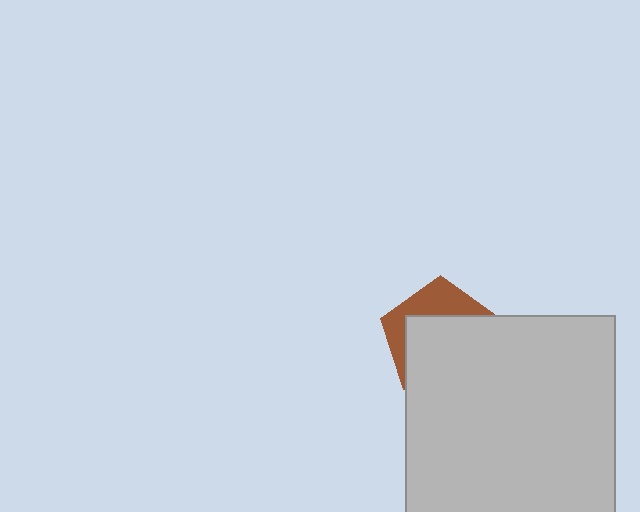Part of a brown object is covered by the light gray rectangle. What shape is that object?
It is a pentagon.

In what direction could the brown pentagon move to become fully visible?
The brown pentagon could move up. That would shift it out from behind the light gray rectangle entirely.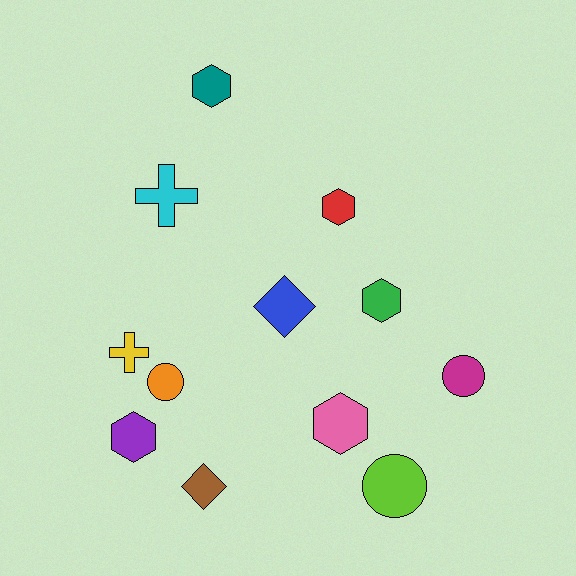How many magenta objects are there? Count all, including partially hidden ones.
There is 1 magenta object.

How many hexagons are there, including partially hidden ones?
There are 5 hexagons.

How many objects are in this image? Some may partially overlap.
There are 12 objects.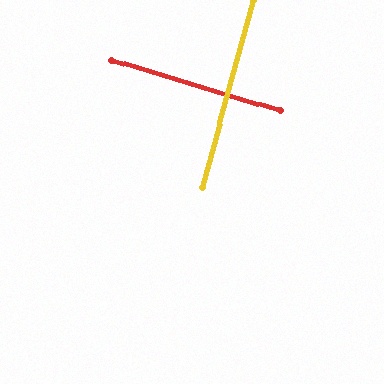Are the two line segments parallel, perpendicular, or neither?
Perpendicular — they meet at approximately 88°.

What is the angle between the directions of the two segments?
Approximately 88 degrees.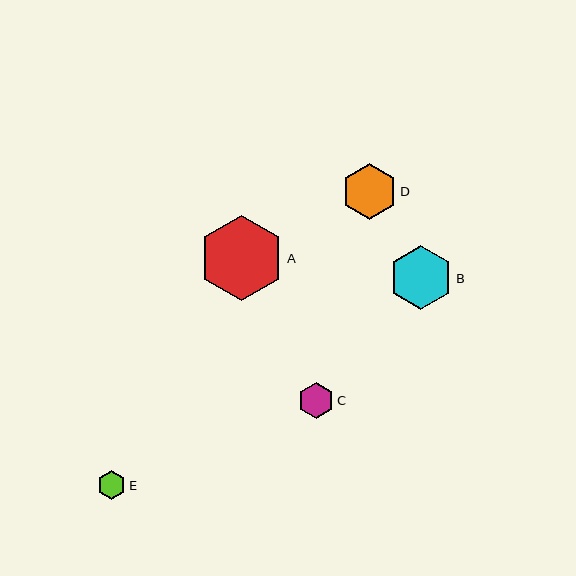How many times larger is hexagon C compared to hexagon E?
Hexagon C is approximately 1.2 times the size of hexagon E.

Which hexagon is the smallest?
Hexagon E is the smallest with a size of approximately 28 pixels.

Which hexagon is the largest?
Hexagon A is the largest with a size of approximately 85 pixels.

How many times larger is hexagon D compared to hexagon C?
Hexagon D is approximately 1.6 times the size of hexagon C.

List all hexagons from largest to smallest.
From largest to smallest: A, B, D, C, E.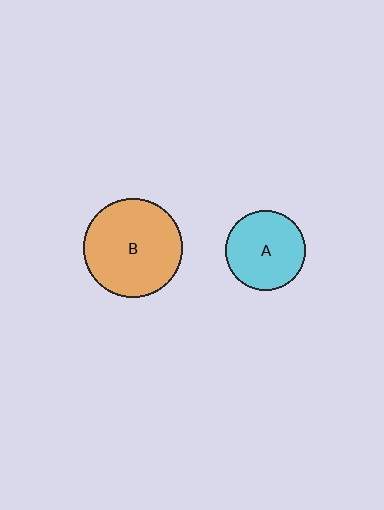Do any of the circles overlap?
No, none of the circles overlap.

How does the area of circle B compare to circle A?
Approximately 1.5 times.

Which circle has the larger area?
Circle B (orange).